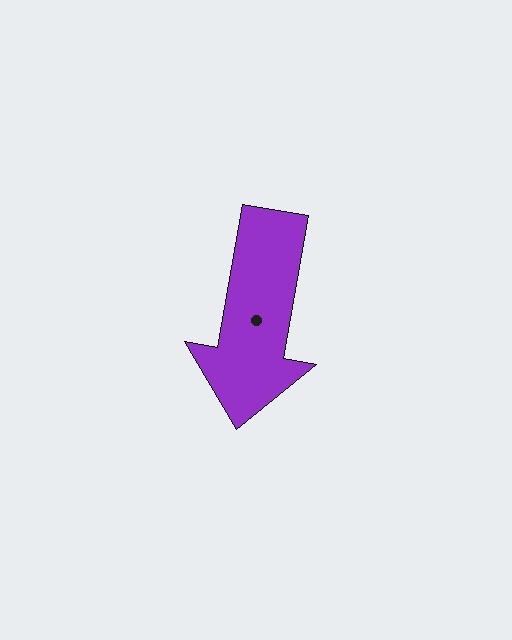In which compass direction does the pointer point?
South.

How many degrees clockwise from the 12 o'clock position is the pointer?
Approximately 190 degrees.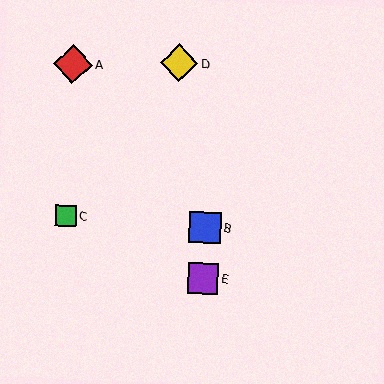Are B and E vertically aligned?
Yes, both are at x≈205.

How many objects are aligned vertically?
2 objects (B, E) are aligned vertically.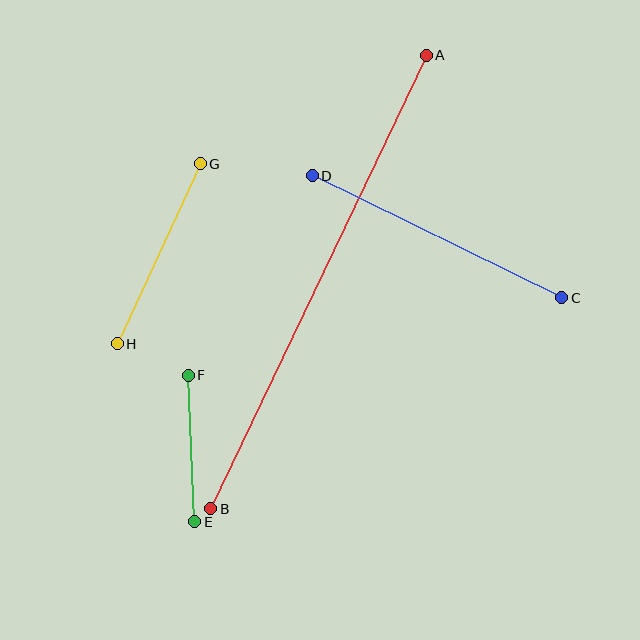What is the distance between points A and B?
The distance is approximately 502 pixels.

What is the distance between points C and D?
The distance is approximately 277 pixels.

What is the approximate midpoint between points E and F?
The midpoint is at approximately (191, 449) pixels.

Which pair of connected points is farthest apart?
Points A and B are farthest apart.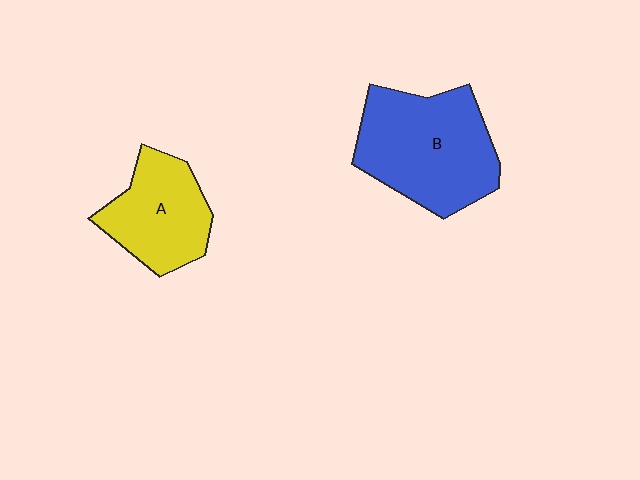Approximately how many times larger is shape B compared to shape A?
Approximately 1.5 times.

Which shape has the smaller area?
Shape A (yellow).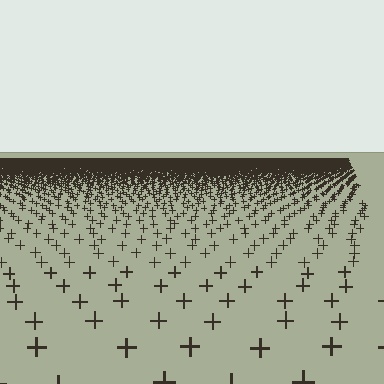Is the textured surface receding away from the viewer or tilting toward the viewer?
The surface is receding away from the viewer. Texture elements get smaller and denser toward the top.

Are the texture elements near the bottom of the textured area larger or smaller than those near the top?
Larger. Near the bottom, elements are closer to the viewer and appear at a bigger on-screen size.